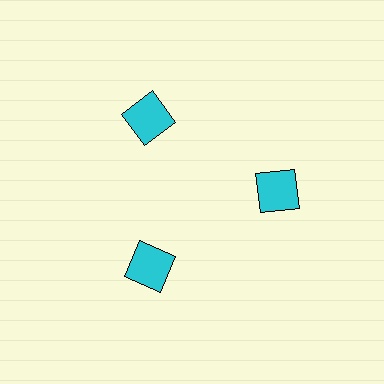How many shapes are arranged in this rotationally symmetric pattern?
There are 3 shapes, arranged in 3 groups of 1.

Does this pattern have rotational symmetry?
Yes, this pattern has 3-fold rotational symmetry. It looks the same after rotating 120 degrees around the center.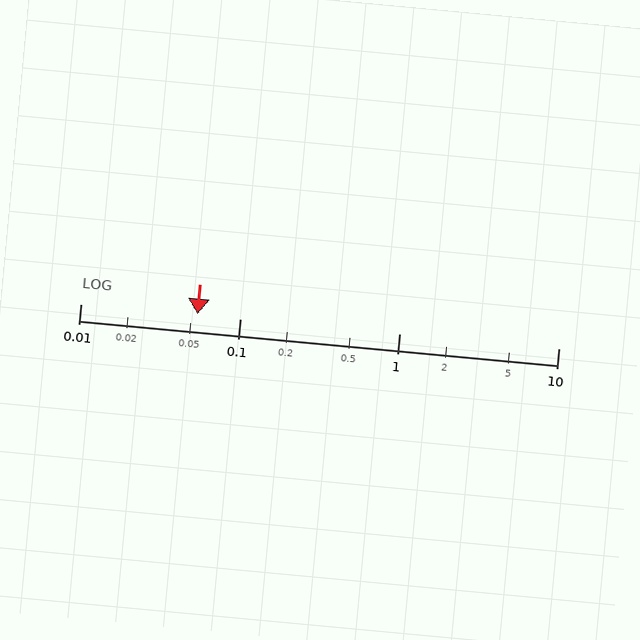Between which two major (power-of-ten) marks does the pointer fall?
The pointer is between 0.01 and 0.1.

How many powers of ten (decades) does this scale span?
The scale spans 3 decades, from 0.01 to 10.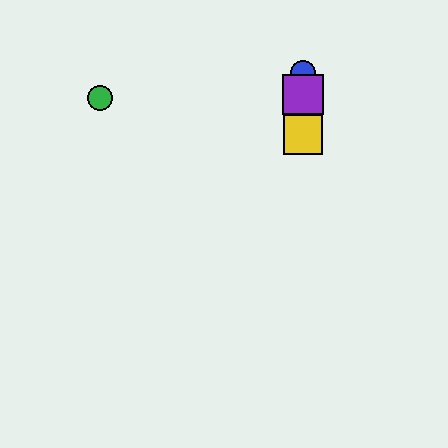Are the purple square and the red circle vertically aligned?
Yes, both are at x≈303.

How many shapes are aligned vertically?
4 shapes (the red circle, the blue circle, the yellow square, the purple square) are aligned vertically.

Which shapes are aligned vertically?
The red circle, the blue circle, the yellow square, the purple square are aligned vertically.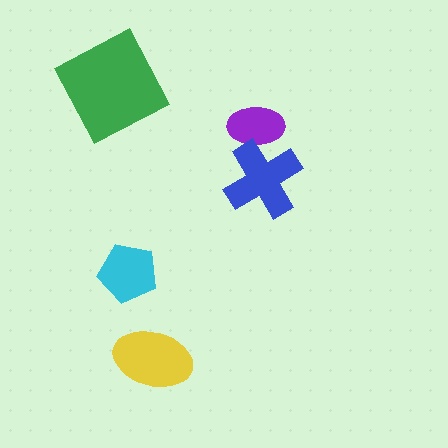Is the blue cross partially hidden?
No, no other shape covers it.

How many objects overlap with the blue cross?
1 object overlaps with the blue cross.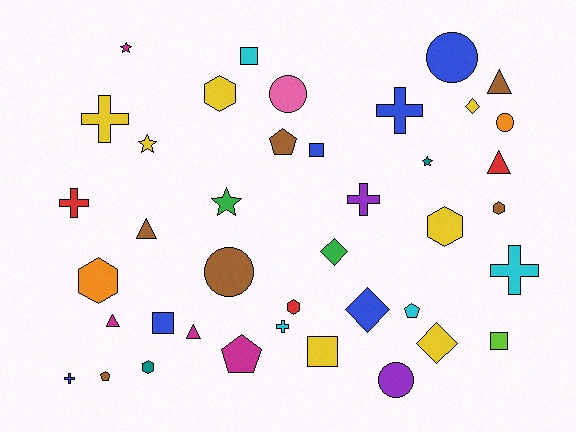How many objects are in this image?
There are 40 objects.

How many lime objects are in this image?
There is 1 lime object.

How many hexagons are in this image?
There are 6 hexagons.